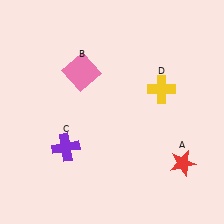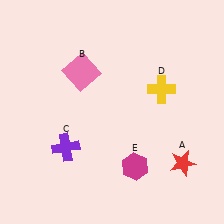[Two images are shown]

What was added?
A magenta hexagon (E) was added in Image 2.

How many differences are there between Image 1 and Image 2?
There is 1 difference between the two images.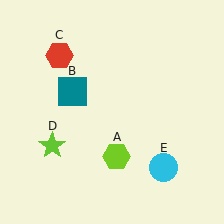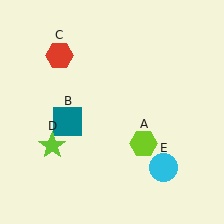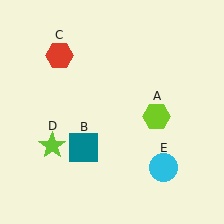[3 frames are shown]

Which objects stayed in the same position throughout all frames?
Red hexagon (object C) and lime star (object D) and cyan circle (object E) remained stationary.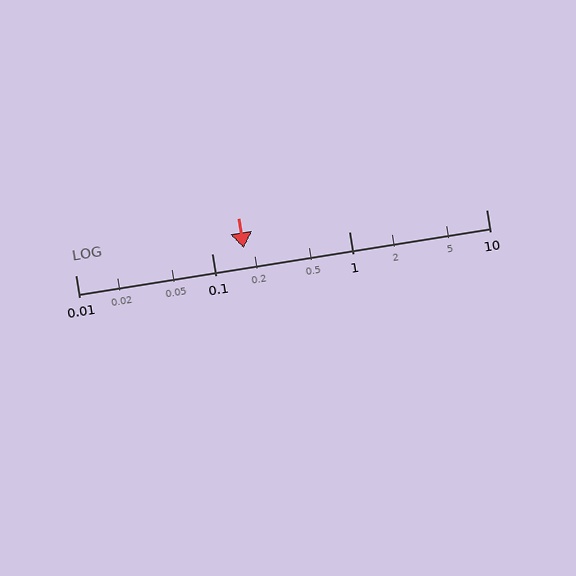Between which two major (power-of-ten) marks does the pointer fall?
The pointer is between 0.1 and 1.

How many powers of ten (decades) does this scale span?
The scale spans 3 decades, from 0.01 to 10.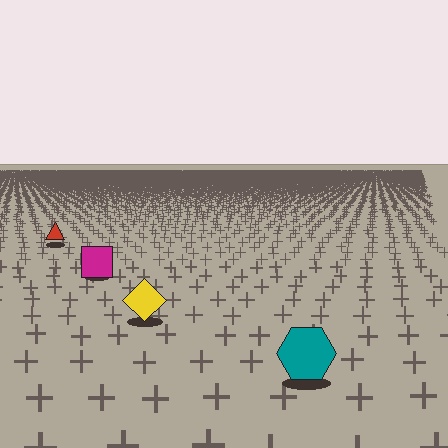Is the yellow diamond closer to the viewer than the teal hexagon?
No. The teal hexagon is closer — you can tell from the texture gradient: the ground texture is coarser near it.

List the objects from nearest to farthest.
From nearest to farthest: the teal hexagon, the yellow diamond, the magenta square, the red triangle.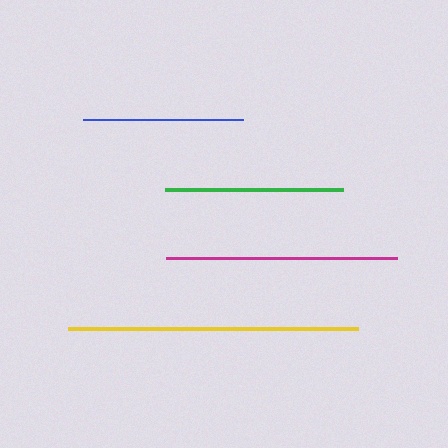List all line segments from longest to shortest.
From longest to shortest: yellow, magenta, green, blue.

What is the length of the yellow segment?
The yellow segment is approximately 290 pixels long.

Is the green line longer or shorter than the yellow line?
The yellow line is longer than the green line.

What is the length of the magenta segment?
The magenta segment is approximately 231 pixels long.